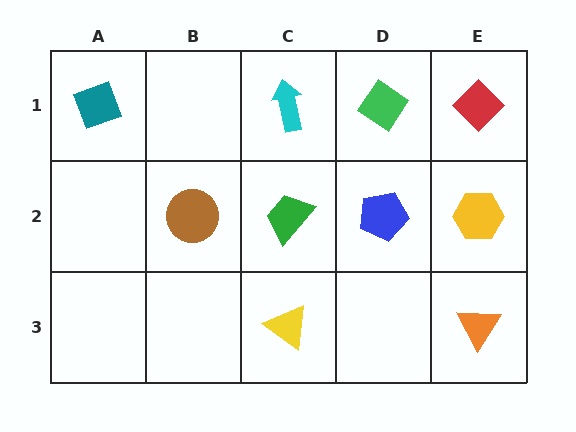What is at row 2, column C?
A green trapezoid.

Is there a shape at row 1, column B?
No, that cell is empty.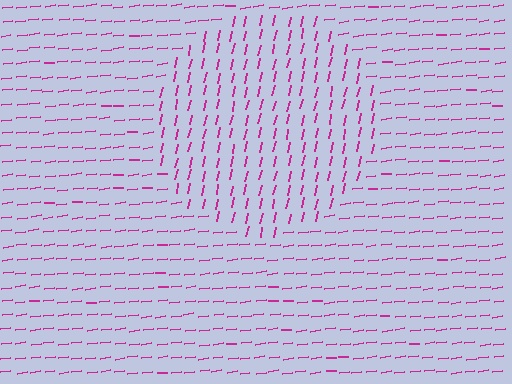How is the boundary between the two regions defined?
The boundary is defined purely by a change in line orientation (approximately 70 degrees difference). All lines are the same color and thickness.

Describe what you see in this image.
The image is filled with small magenta line segments. A circle region in the image has lines oriented differently from the surrounding lines, creating a visible texture boundary.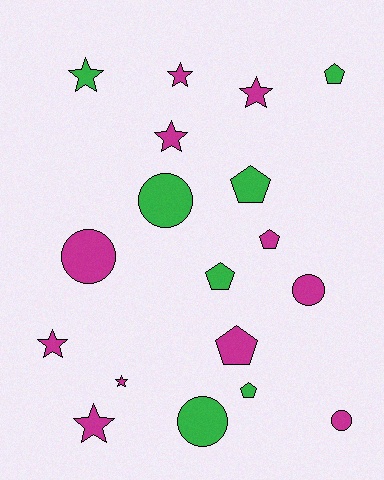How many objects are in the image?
There are 18 objects.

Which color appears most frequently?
Magenta, with 11 objects.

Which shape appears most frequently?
Star, with 7 objects.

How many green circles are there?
There are 2 green circles.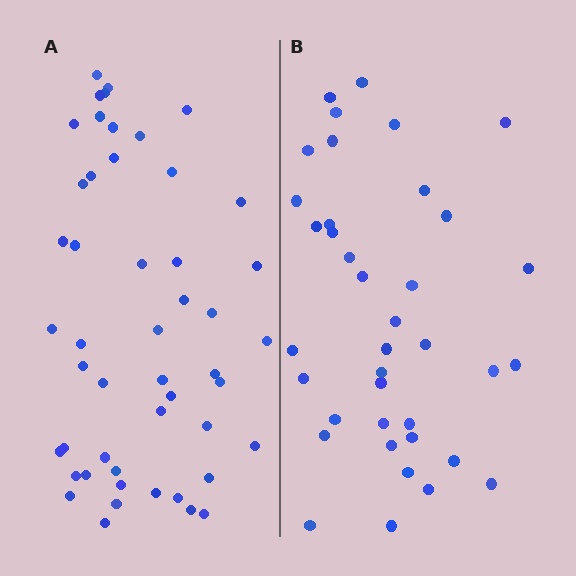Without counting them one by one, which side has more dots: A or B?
Region A (the left region) has more dots.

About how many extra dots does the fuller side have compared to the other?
Region A has roughly 12 or so more dots than region B.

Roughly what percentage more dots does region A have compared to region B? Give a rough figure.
About 30% more.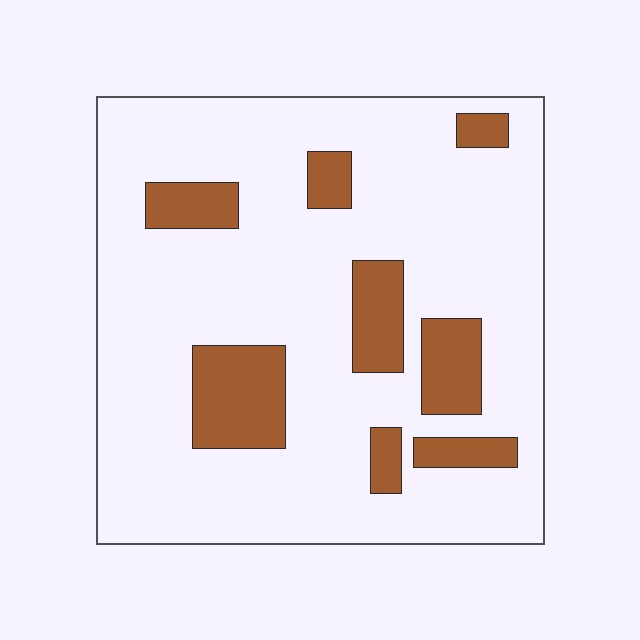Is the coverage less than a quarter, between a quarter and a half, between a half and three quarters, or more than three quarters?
Less than a quarter.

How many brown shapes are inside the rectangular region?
8.